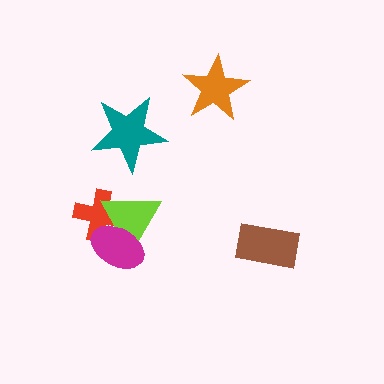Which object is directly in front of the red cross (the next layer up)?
The lime triangle is directly in front of the red cross.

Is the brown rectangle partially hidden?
No, no other shape covers it.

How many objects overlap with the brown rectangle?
0 objects overlap with the brown rectangle.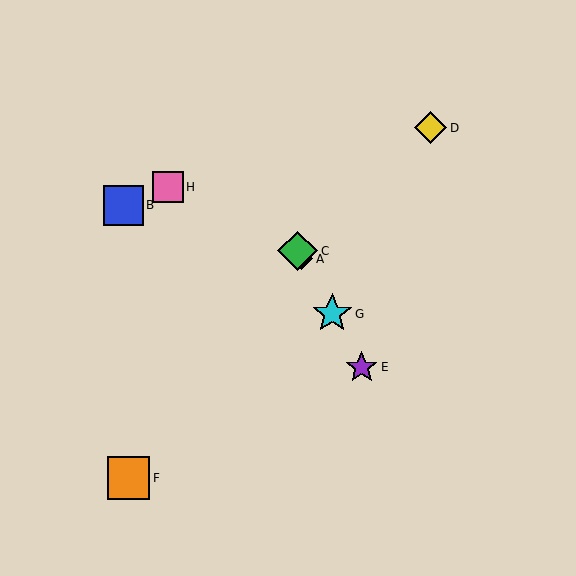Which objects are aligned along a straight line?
Objects A, C, E, G are aligned along a straight line.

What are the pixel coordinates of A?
Object A is at (302, 259).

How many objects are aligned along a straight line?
4 objects (A, C, E, G) are aligned along a straight line.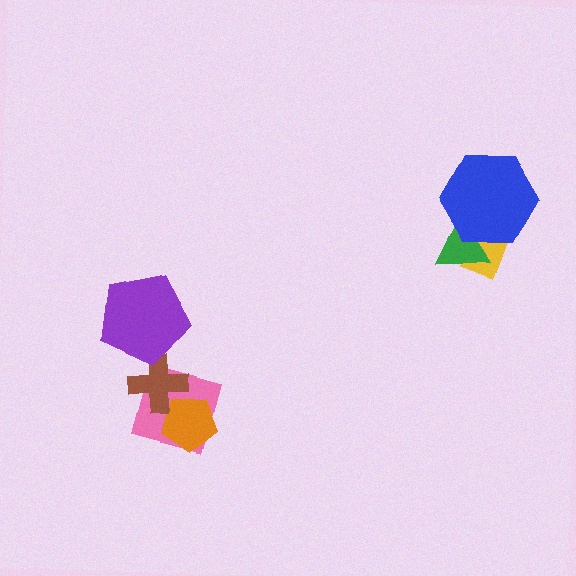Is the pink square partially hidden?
Yes, it is partially covered by another shape.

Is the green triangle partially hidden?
Yes, it is partially covered by another shape.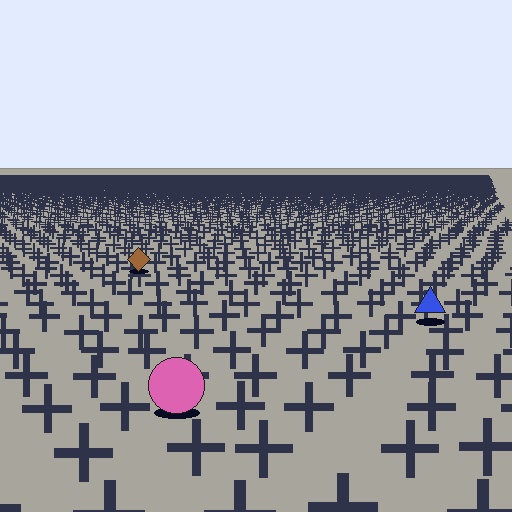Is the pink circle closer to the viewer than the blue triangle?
Yes. The pink circle is closer — you can tell from the texture gradient: the ground texture is coarser near it.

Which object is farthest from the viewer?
The brown diamond is farthest from the viewer. It appears smaller and the ground texture around it is denser.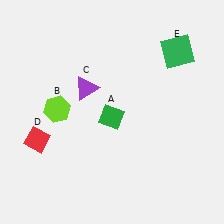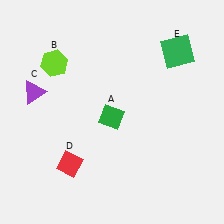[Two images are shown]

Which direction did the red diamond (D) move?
The red diamond (D) moved right.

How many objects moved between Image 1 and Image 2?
3 objects moved between the two images.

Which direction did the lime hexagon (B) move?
The lime hexagon (B) moved up.